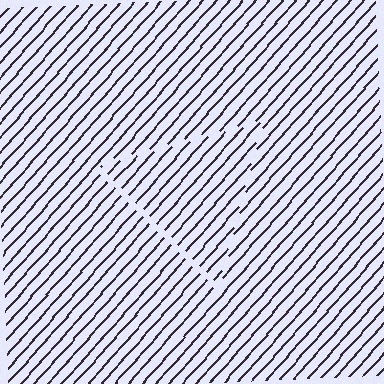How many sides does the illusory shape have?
3 sides — the line-ends trace a triangle.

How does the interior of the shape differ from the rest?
The interior of the shape contains the same grating, shifted by half a period — the contour is defined by the phase discontinuity where line-ends from the inner and outer gratings abut.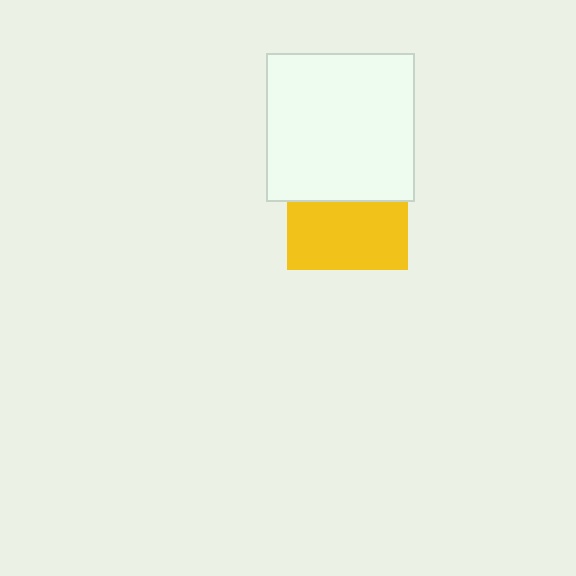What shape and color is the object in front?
The object in front is a white square.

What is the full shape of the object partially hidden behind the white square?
The partially hidden object is a yellow square.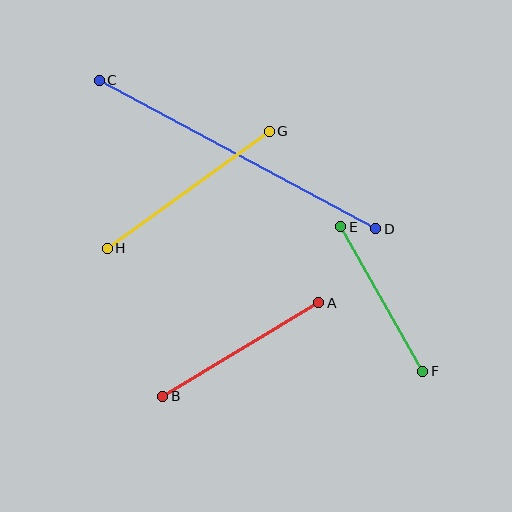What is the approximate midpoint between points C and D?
The midpoint is at approximately (237, 154) pixels.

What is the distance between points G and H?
The distance is approximately 200 pixels.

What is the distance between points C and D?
The distance is approximately 314 pixels.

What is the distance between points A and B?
The distance is approximately 182 pixels.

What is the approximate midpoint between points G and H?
The midpoint is at approximately (188, 190) pixels.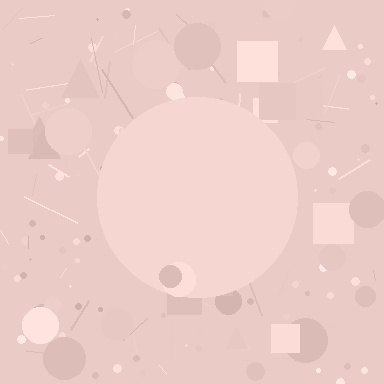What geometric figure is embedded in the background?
A circle is embedded in the background.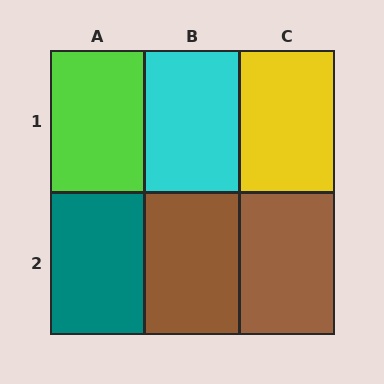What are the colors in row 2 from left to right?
Teal, brown, brown.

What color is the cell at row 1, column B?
Cyan.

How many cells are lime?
1 cell is lime.